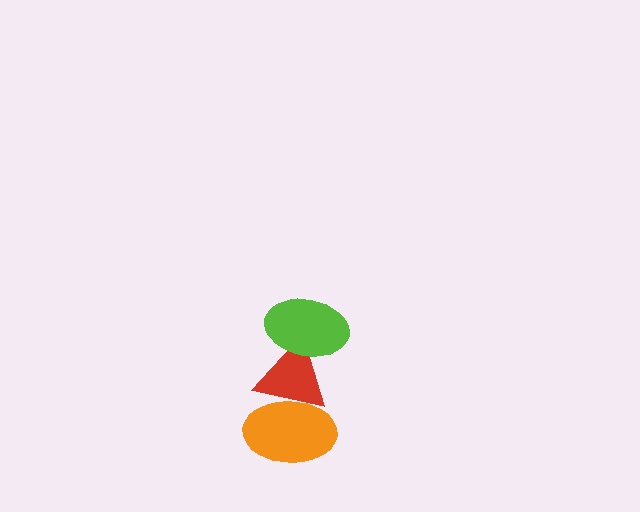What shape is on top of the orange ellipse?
The red triangle is on top of the orange ellipse.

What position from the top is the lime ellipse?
The lime ellipse is 1st from the top.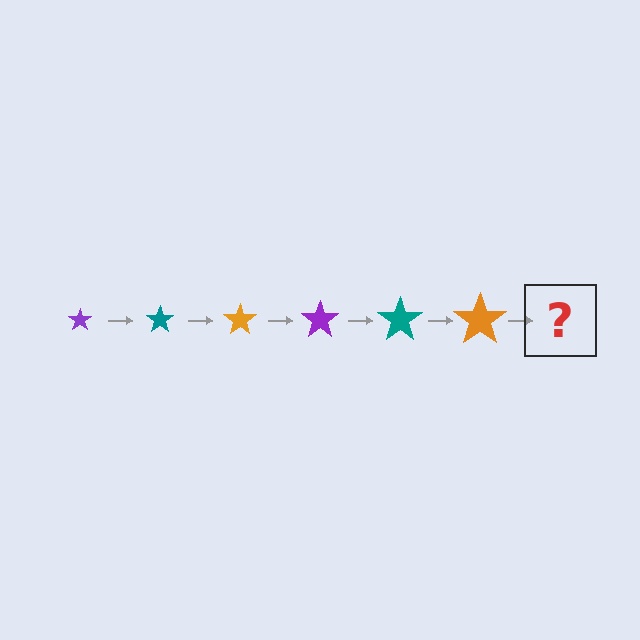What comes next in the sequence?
The next element should be a purple star, larger than the previous one.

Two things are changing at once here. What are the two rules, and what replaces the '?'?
The two rules are that the star grows larger each step and the color cycles through purple, teal, and orange. The '?' should be a purple star, larger than the previous one.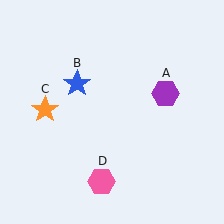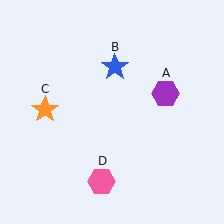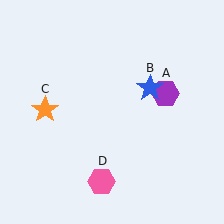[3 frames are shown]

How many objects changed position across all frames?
1 object changed position: blue star (object B).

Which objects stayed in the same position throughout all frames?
Purple hexagon (object A) and orange star (object C) and pink hexagon (object D) remained stationary.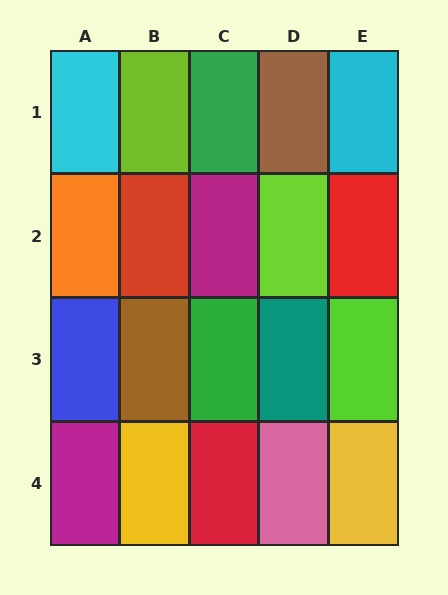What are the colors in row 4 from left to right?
Magenta, yellow, red, pink, yellow.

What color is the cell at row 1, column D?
Brown.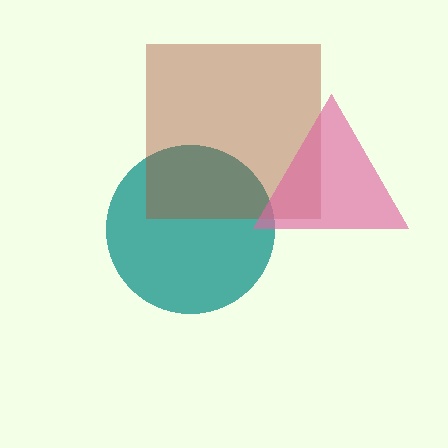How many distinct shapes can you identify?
There are 3 distinct shapes: a teal circle, a brown square, a pink triangle.